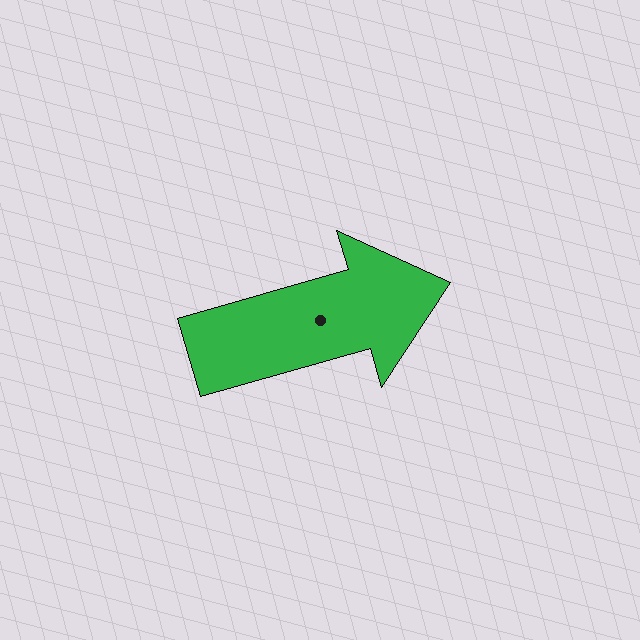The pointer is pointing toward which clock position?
Roughly 2 o'clock.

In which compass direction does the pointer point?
East.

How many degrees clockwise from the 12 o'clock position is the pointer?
Approximately 74 degrees.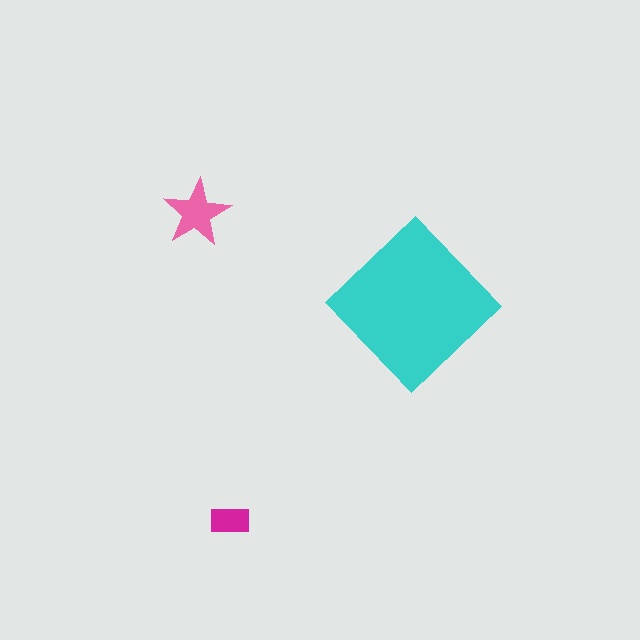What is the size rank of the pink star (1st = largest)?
2nd.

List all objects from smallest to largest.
The magenta rectangle, the pink star, the cyan diamond.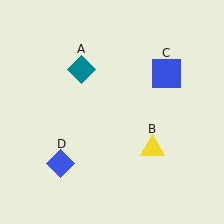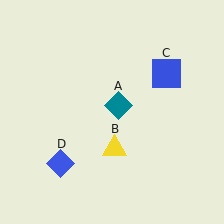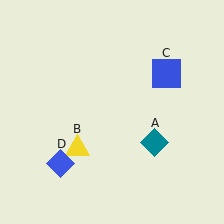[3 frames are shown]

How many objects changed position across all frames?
2 objects changed position: teal diamond (object A), yellow triangle (object B).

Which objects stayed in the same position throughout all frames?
Blue square (object C) and blue diamond (object D) remained stationary.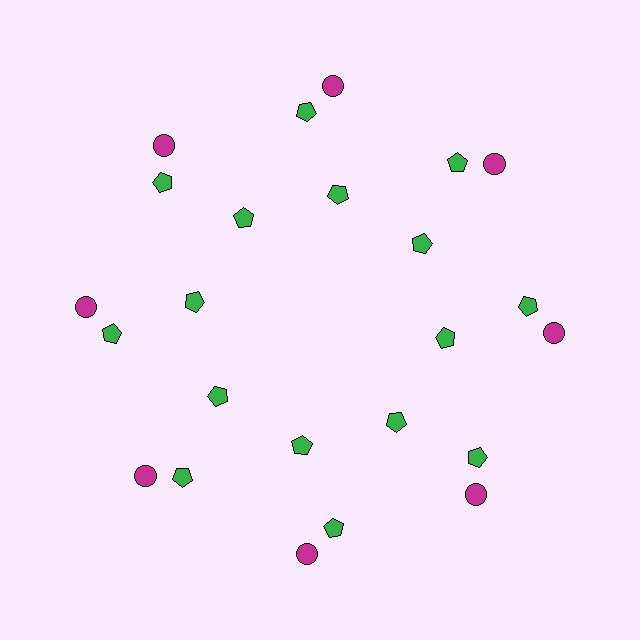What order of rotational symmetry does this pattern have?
This pattern has 8-fold rotational symmetry.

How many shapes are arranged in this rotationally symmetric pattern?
There are 24 shapes, arranged in 8 groups of 3.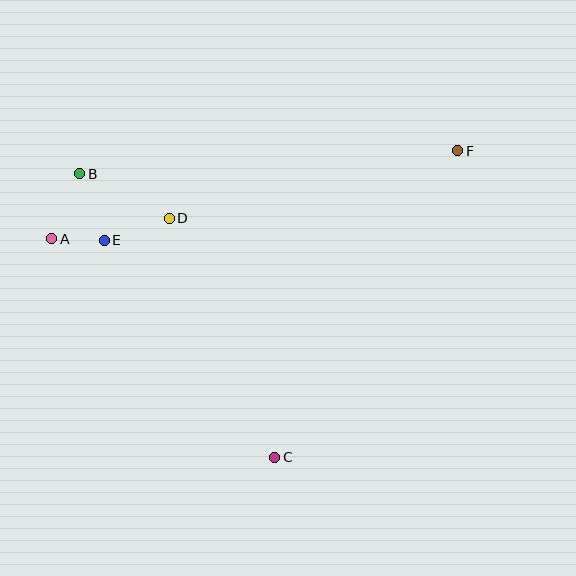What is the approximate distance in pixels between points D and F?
The distance between D and F is approximately 296 pixels.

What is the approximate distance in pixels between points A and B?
The distance between A and B is approximately 71 pixels.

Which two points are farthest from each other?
Points A and F are farthest from each other.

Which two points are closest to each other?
Points A and E are closest to each other.